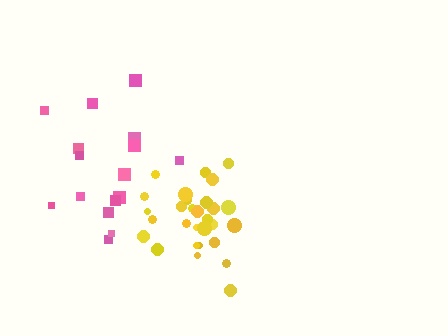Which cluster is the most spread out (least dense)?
Pink.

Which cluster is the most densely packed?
Yellow.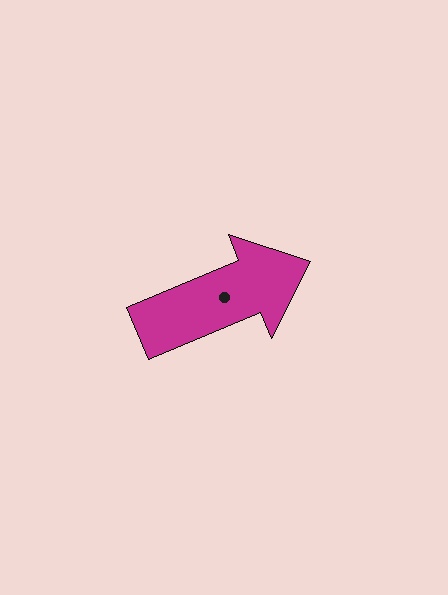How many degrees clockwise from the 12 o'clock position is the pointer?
Approximately 67 degrees.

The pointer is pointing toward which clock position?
Roughly 2 o'clock.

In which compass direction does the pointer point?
Northeast.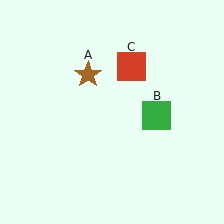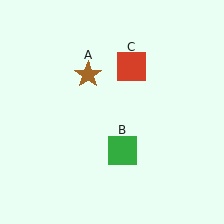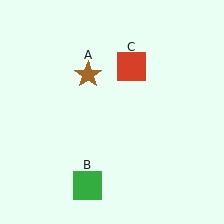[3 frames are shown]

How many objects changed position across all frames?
1 object changed position: green square (object B).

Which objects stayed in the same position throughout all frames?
Brown star (object A) and red square (object C) remained stationary.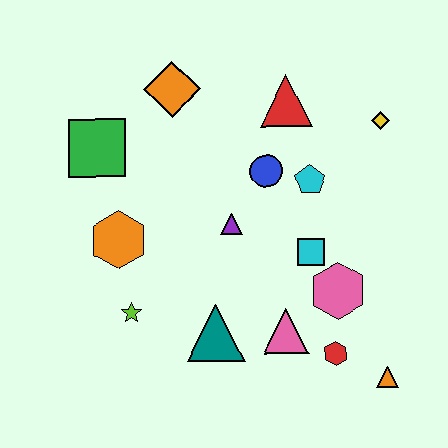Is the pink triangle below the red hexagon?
No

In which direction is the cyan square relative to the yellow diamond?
The cyan square is below the yellow diamond.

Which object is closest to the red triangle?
The blue circle is closest to the red triangle.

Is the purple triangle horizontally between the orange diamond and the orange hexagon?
No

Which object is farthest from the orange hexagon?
The orange triangle is farthest from the orange hexagon.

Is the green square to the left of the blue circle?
Yes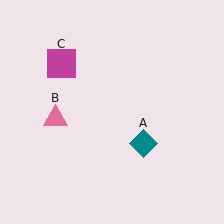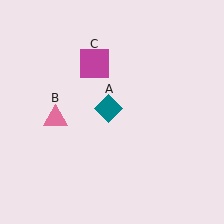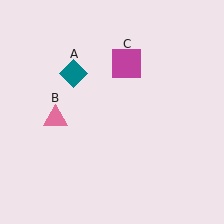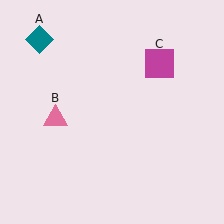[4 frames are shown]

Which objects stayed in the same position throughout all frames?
Pink triangle (object B) remained stationary.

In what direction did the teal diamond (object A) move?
The teal diamond (object A) moved up and to the left.